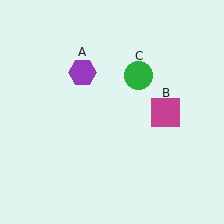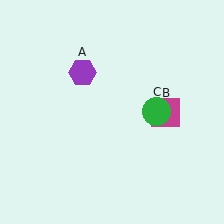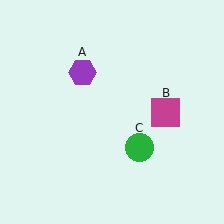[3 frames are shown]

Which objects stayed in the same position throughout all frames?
Purple hexagon (object A) and magenta square (object B) remained stationary.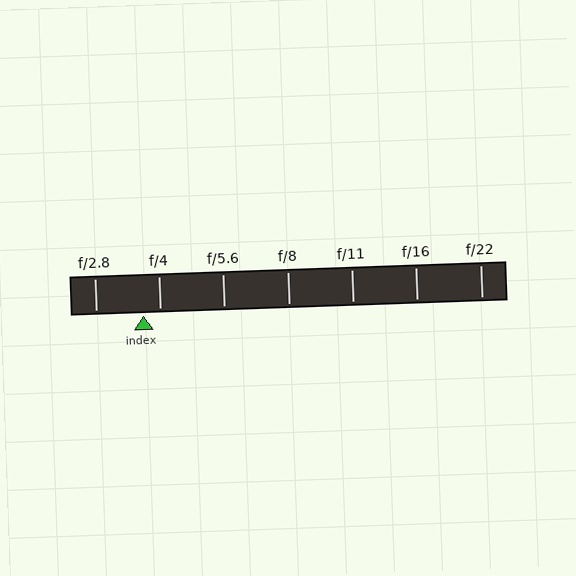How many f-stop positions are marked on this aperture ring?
There are 7 f-stop positions marked.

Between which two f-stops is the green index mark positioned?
The index mark is between f/2.8 and f/4.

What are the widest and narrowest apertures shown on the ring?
The widest aperture shown is f/2.8 and the narrowest is f/22.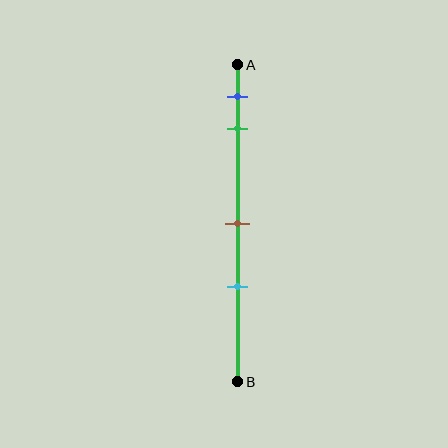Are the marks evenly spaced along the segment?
No, the marks are not evenly spaced.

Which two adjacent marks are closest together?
The blue and green marks are the closest adjacent pair.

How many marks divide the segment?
There are 4 marks dividing the segment.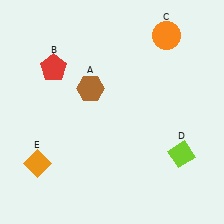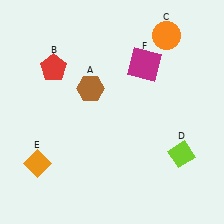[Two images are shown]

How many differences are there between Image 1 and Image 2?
There is 1 difference between the two images.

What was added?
A magenta square (F) was added in Image 2.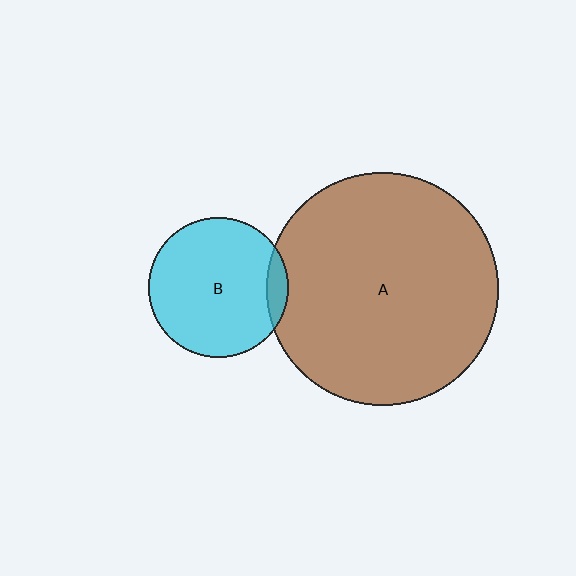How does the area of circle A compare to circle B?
Approximately 2.8 times.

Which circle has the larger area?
Circle A (brown).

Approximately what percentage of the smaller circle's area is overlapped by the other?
Approximately 10%.